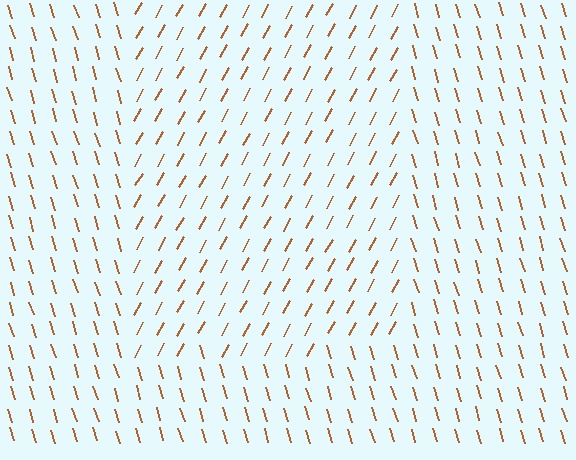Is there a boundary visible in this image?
Yes, there is a texture boundary formed by a change in line orientation.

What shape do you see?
I see a rectangle.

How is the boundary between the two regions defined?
The boundary is defined purely by a change in line orientation (approximately 45 degrees difference). All lines are the same color and thickness.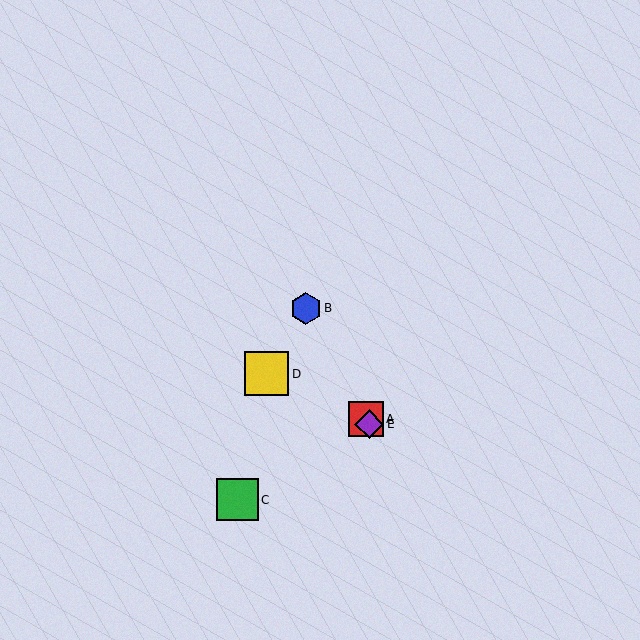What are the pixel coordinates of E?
Object E is at (369, 424).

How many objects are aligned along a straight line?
3 objects (A, B, E) are aligned along a straight line.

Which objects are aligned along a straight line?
Objects A, B, E are aligned along a straight line.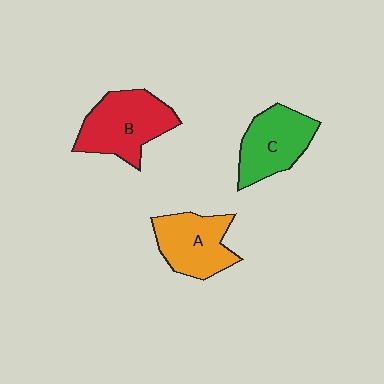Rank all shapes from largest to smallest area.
From largest to smallest: B (red), C (green), A (orange).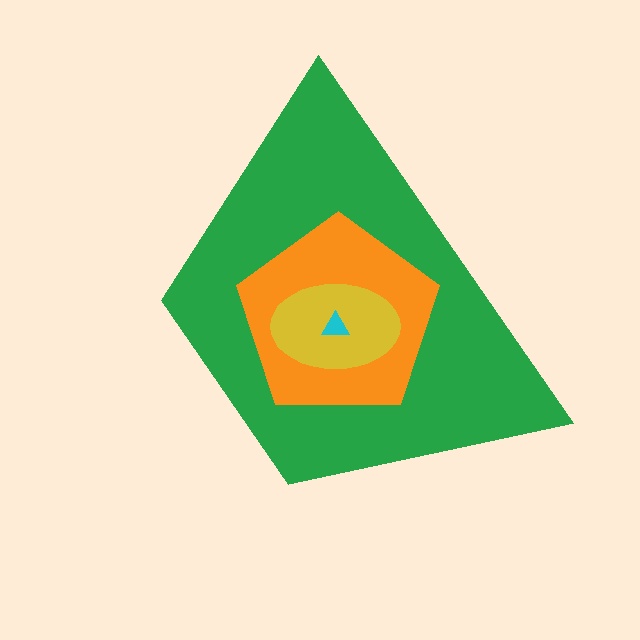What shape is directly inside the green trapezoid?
The orange pentagon.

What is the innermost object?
The cyan triangle.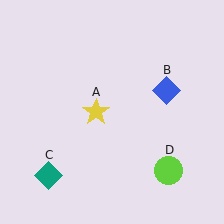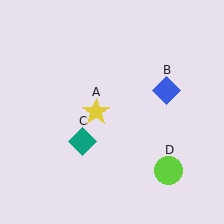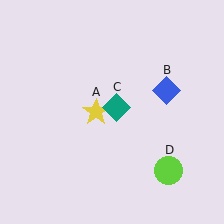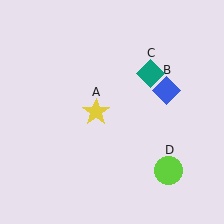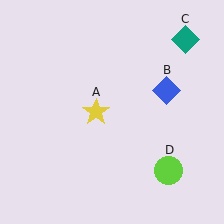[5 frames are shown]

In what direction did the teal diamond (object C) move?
The teal diamond (object C) moved up and to the right.